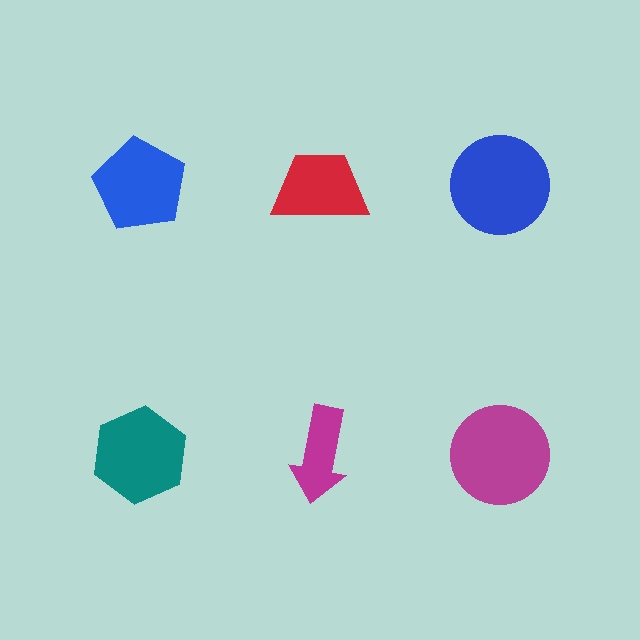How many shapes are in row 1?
3 shapes.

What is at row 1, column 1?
A blue pentagon.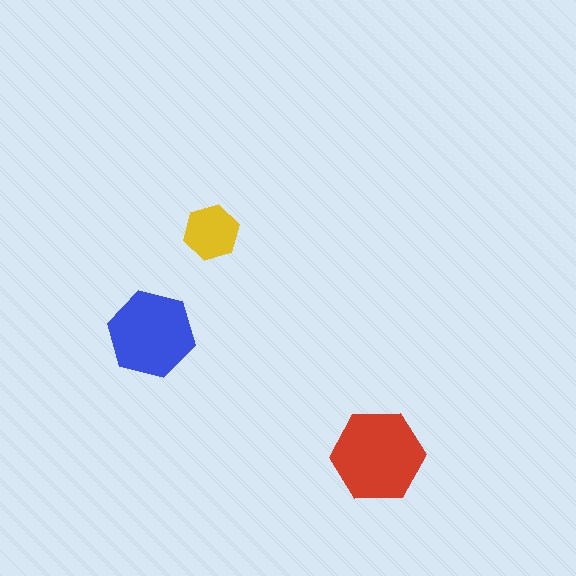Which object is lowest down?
The red hexagon is bottommost.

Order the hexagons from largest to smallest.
the red one, the blue one, the yellow one.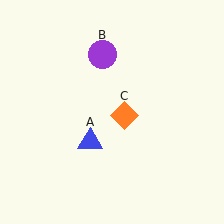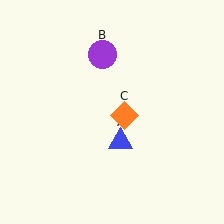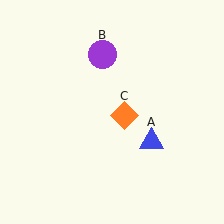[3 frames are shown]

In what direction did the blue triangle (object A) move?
The blue triangle (object A) moved right.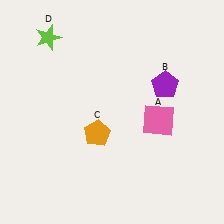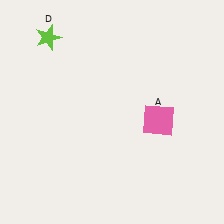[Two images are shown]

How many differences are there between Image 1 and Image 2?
There are 2 differences between the two images.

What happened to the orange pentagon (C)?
The orange pentagon (C) was removed in Image 2. It was in the bottom-left area of Image 1.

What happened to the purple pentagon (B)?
The purple pentagon (B) was removed in Image 2. It was in the top-right area of Image 1.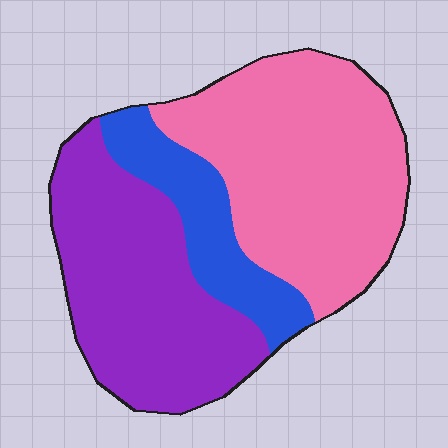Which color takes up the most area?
Pink, at roughly 45%.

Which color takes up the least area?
Blue, at roughly 15%.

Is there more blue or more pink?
Pink.